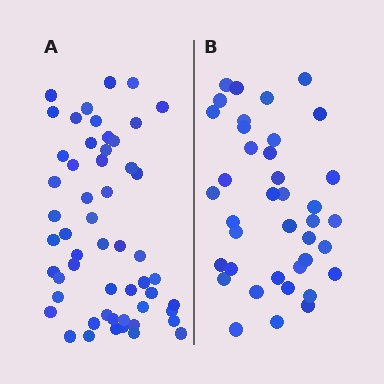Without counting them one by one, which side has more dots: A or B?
Region A (the left region) has more dots.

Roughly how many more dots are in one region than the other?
Region A has approximately 15 more dots than region B.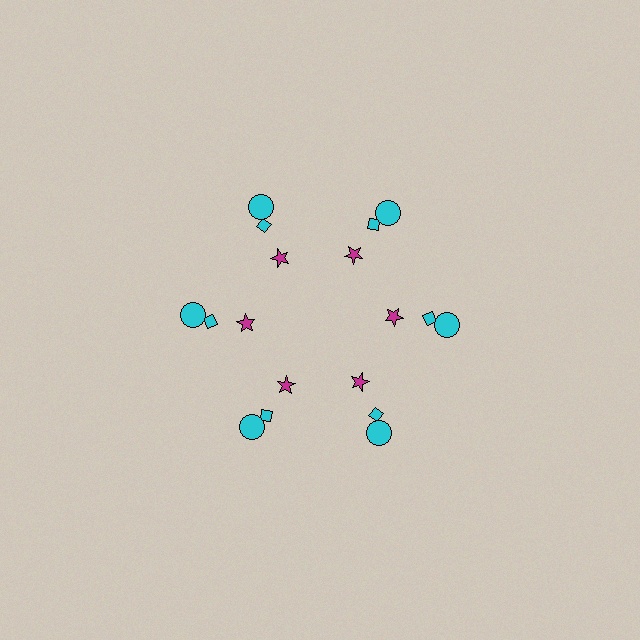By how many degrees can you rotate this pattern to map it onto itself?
The pattern maps onto itself every 60 degrees of rotation.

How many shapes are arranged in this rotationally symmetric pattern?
There are 18 shapes, arranged in 6 groups of 3.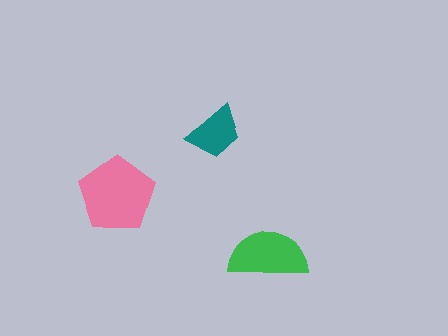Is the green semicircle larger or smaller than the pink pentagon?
Smaller.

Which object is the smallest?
The teal trapezoid.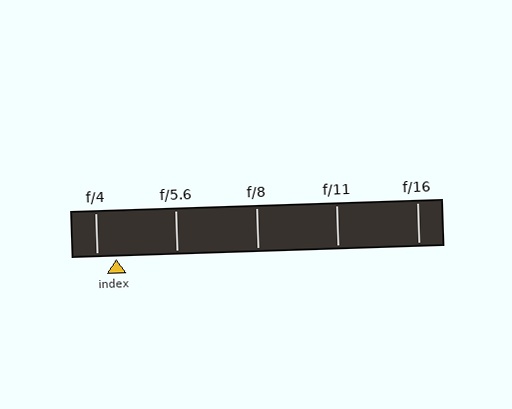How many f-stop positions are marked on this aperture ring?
There are 5 f-stop positions marked.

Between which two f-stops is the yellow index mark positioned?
The index mark is between f/4 and f/5.6.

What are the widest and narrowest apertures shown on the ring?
The widest aperture shown is f/4 and the narrowest is f/16.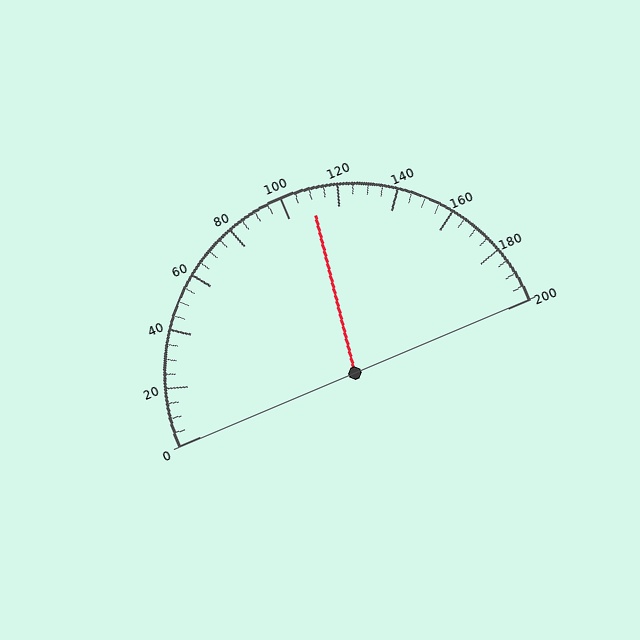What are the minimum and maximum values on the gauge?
The gauge ranges from 0 to 200.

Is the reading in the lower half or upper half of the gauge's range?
The reading is in the upper half of the range (0 to 200).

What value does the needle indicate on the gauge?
The needle indicates approximately 110.